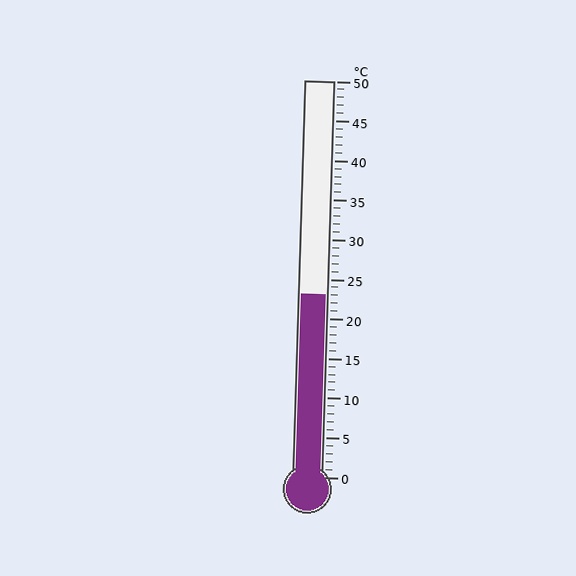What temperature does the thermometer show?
The thermometer shows approximately 23°C.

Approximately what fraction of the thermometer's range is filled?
The thermometer is filled to approximately 45% of its range.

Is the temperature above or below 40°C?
The temperature is below 40°C.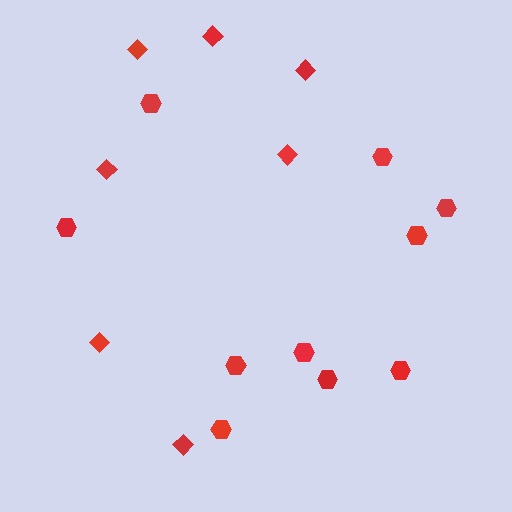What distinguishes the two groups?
There are 2 groups: one group of hexagons (10) and one group of diamonds (7).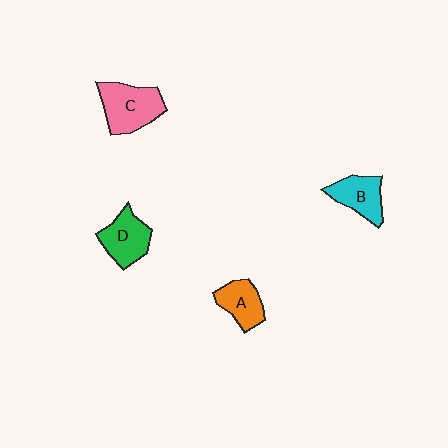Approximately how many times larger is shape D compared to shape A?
Approximately 1.2 times.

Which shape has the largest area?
Shape C (pink).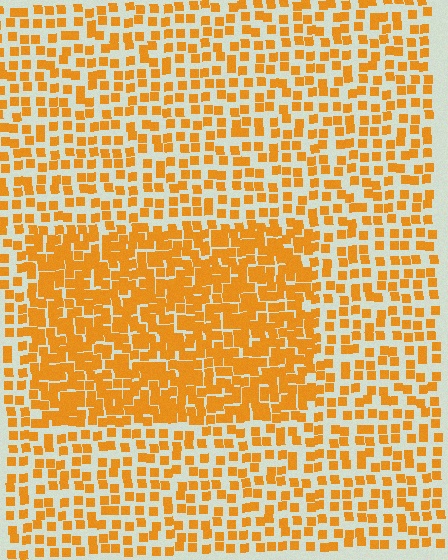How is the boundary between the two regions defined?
The boundary is defined by a change in element density (approximately 2.0x ratio). All elements are the same color, size, and shape.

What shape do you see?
I see a rectangle.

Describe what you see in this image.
The image contains small orange elements arranged at two different densities. A rectangle-shaped region is visible where the elements are more densely packed than the surrounding area.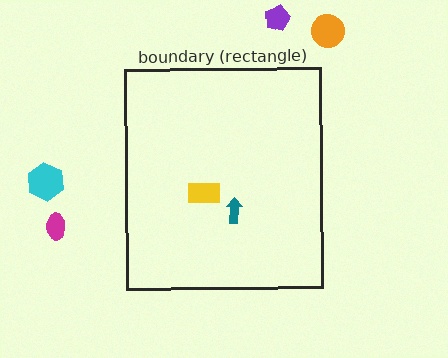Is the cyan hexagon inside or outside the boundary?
Outside.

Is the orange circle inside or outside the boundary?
Outside.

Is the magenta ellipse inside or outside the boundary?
Outside.